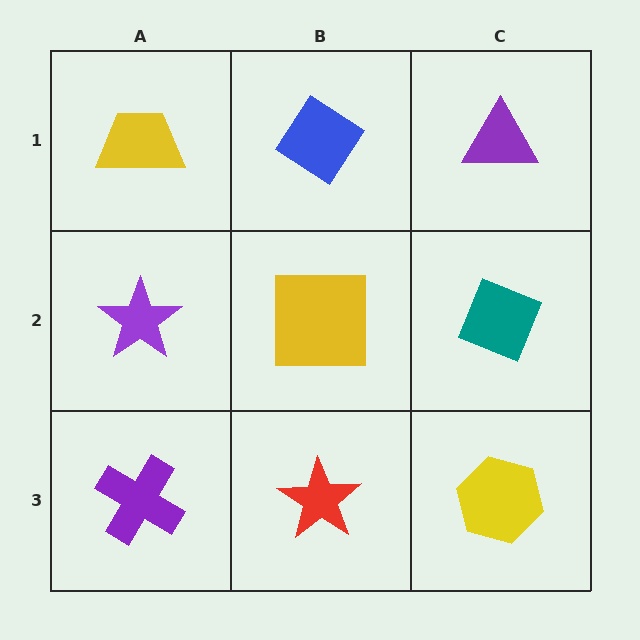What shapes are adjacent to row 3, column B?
A yellow square (row 2, column B), a purple cross (row 3, column A), a yellow hexagon (row 3, column C).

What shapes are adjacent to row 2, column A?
A yellow trapezoid (row 1, column A), a purple cross (row 3, column A), a yellow square (row 2, column B).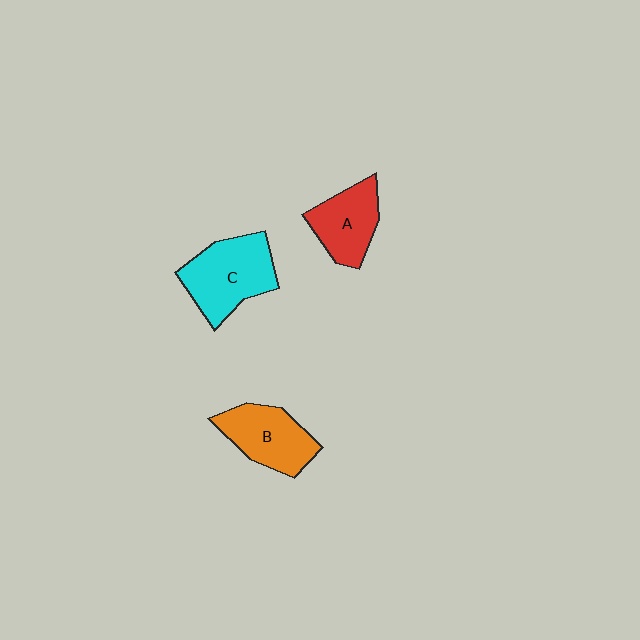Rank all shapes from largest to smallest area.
From largest to smallest: C (cyan), B (orange), A (red).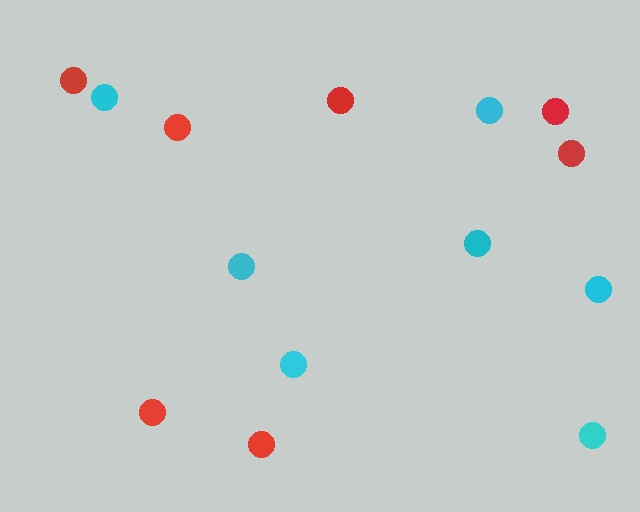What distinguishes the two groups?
There are 2 groups: one group of red circles (7) and one group of cyan circles (7).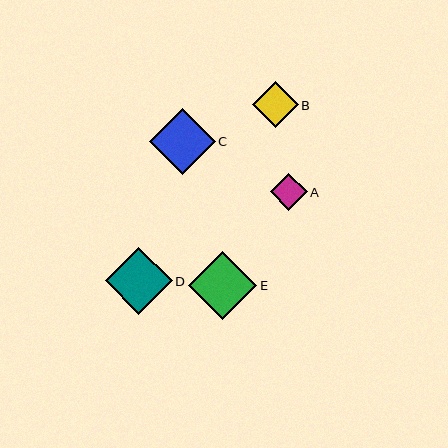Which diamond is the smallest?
Diamond A is the smallest with a size of approximately 37 pixels.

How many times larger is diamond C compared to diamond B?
Diamond C is approximately 1.4 times the size of diamond B.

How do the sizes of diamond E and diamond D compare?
Diamond E and diamond D are approximately the same size.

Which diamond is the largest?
Diamond E is the largest with a size of approximately 68 pixels.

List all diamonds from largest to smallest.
From largest to smallest: E, D, C, B, A.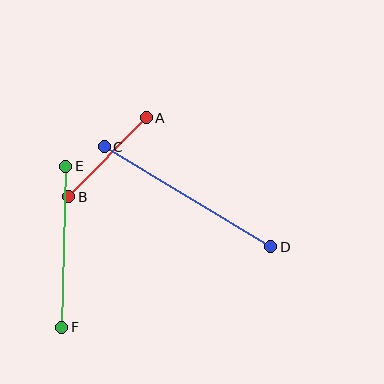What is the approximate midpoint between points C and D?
The midpoint is at approximately (188, 197) pixels.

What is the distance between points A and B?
The distance is approximately 111 pixels.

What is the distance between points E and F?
The distance is approximately 161 pixels.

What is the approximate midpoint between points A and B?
The midpoint is at approximately (108, 157) pixels.